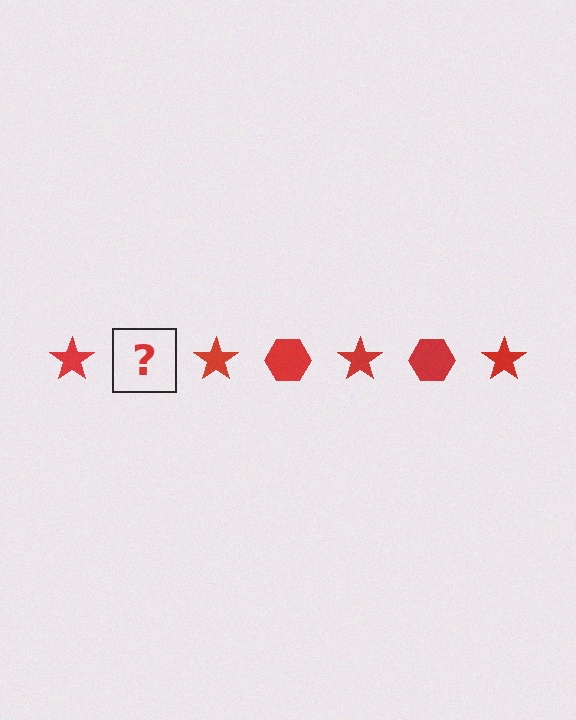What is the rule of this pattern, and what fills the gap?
The rule is that the pattern cycles through star, hexagon shapes in red. The gap should be filled with a red hexagon.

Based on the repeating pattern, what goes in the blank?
The blank should be a red hexagon.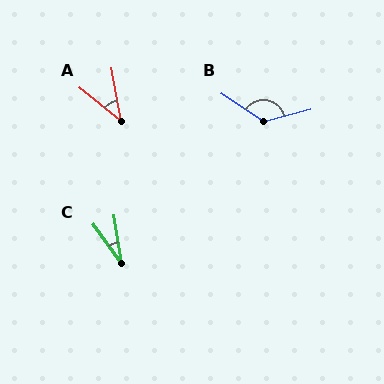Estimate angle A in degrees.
Approximately 41 degrees.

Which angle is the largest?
B, at approximately 131 degrees.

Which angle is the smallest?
C, at approximately 27 degrees.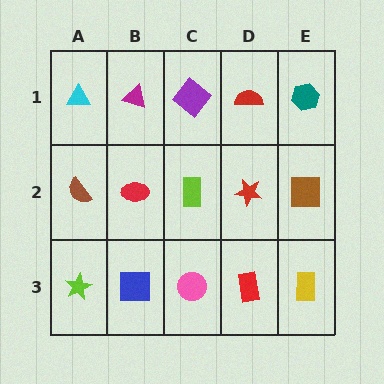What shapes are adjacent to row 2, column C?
A purple diamond (row 1, column C), a pink circle (row 3, column C), a red ellipse (row 2, column B), a red star (row 2, column D).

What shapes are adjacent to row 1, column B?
A red ellipse (row 2, column B), a cyan triangle (row 1, column A), a purple diamond (row 1, column C).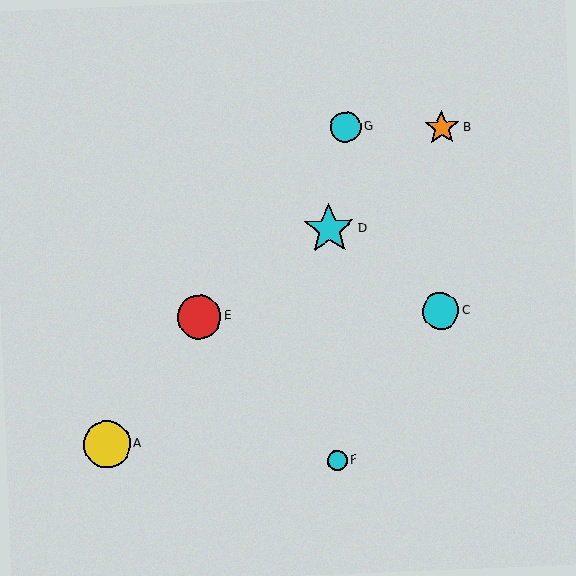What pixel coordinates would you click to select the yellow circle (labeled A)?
Click at (107, 444) to select the yellow circle A.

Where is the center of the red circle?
The center of the red circle is at (199, 317).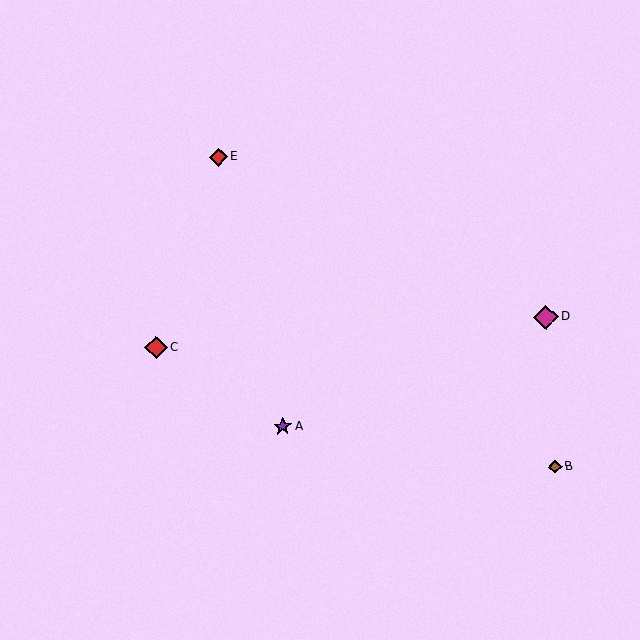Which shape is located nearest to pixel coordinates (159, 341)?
The red diamond (labeled C) at (156, 348) is nearest to that location.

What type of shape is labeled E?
Shape E is a red diamond.